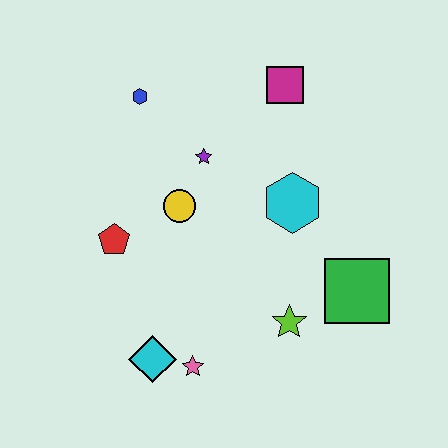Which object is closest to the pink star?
The cyan diamond is closest to the pink star.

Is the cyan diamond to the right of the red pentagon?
Yes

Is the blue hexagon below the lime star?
No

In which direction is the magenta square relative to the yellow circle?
The magenta square is above the yellow circle.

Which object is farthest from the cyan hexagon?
The cyan diamond is farthest from the cyan hexagon.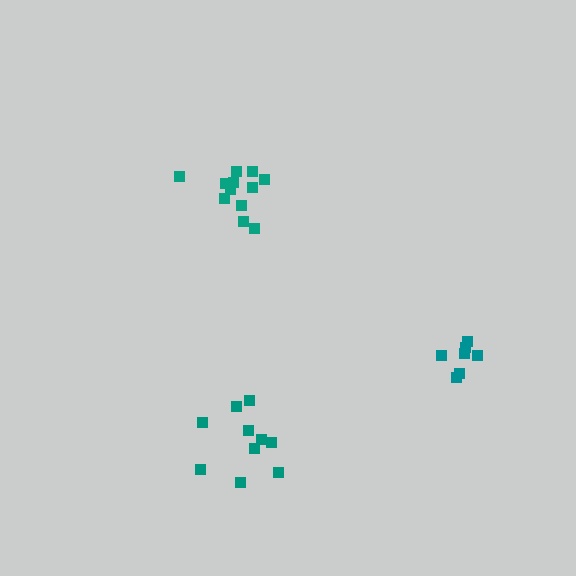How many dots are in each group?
Group 1: 12 dots, Group 2: 10 dots, Group 3: 7 dots (29 total).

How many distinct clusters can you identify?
There are 3 distinct clusters.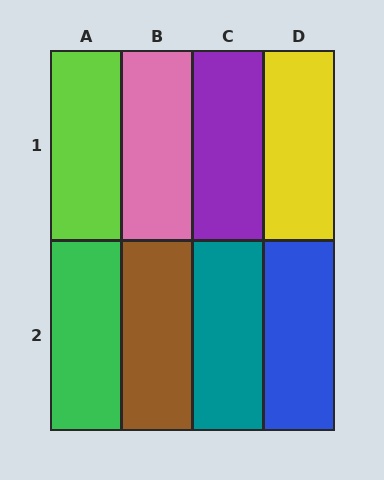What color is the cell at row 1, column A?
Lime.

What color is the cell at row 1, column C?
Purple.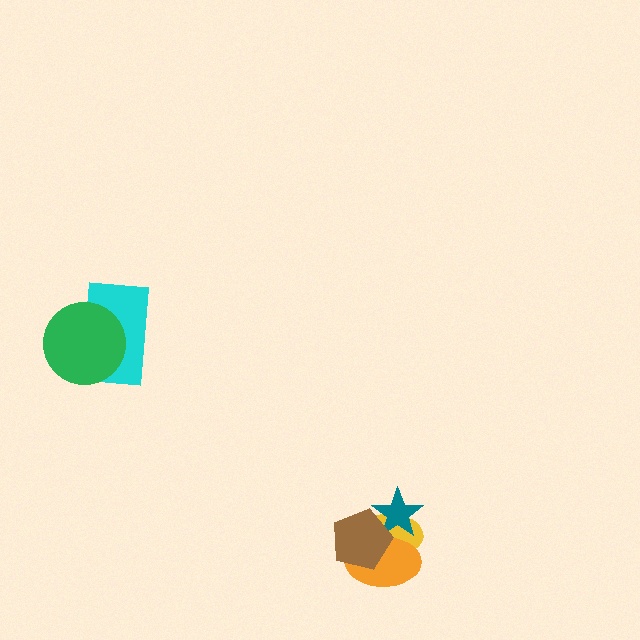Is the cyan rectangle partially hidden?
Yes, it is partially covered by another shape.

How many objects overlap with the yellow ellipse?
3 objects overlap with the yellow ellipse.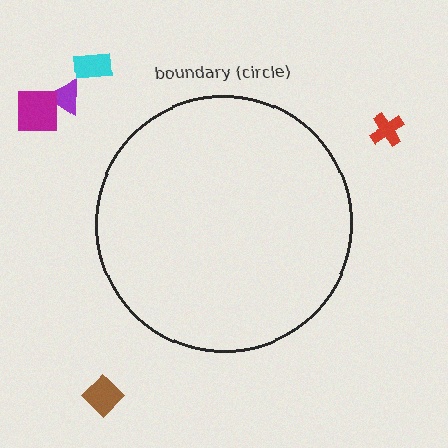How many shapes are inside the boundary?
0 inside, 5 outside.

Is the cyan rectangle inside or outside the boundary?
Outside.